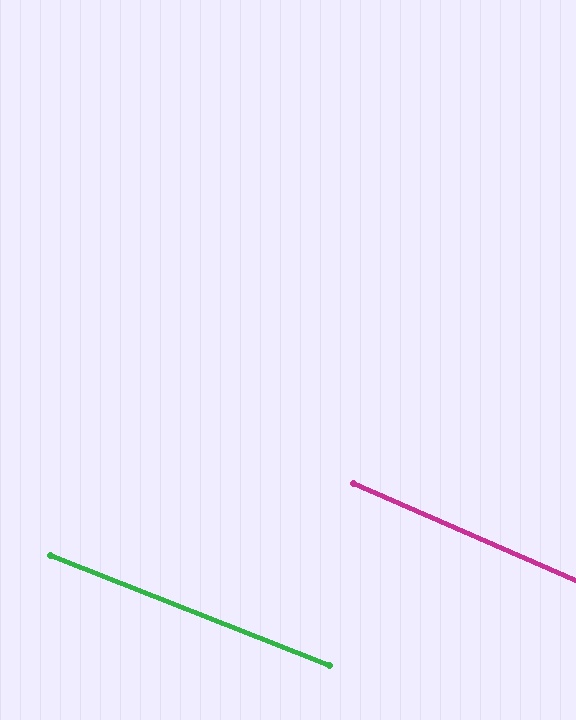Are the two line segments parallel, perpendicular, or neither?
Parallel — their directions differ by only 1.9°.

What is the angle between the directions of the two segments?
Approximately 2 degrees.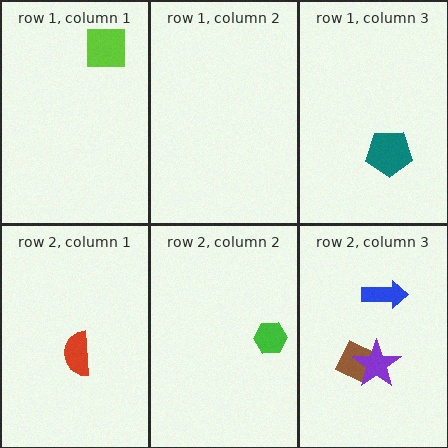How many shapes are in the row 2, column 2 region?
1.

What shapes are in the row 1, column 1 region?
The lime square.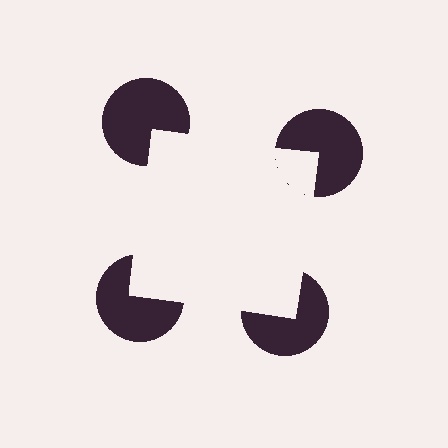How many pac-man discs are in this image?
There are 4 — one at each vertex of the illusory square.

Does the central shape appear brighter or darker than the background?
It typically appears slightly brighter than the background, even though no actual brightness change is drawn.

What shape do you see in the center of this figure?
An illusory square — its edges are inferred from the aligned wedge cuts in the pac-man discs, not physically drawn.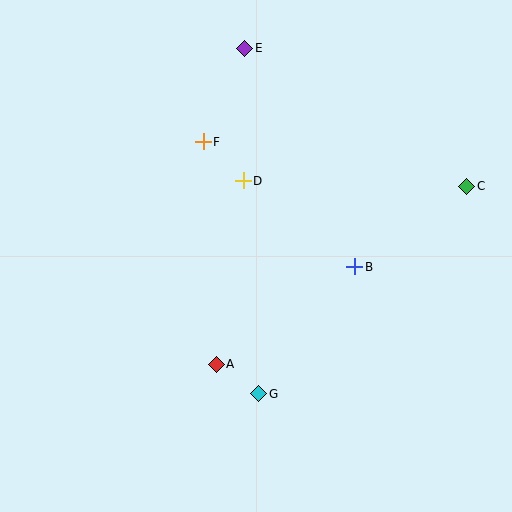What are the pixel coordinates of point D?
Point D is at (243, 181).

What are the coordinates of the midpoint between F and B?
The midpoint between F and B is at (279, 204).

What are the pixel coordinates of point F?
Point F is at (203, 142).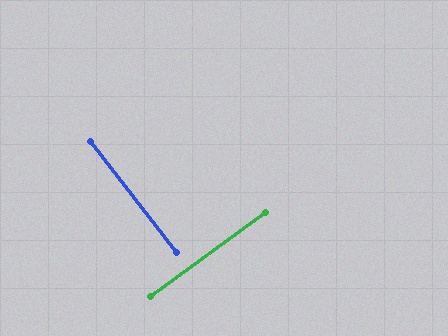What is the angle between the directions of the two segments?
Approximately 89 degrees.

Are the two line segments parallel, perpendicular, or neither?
Perpendicular — they meet at approximately 89°.